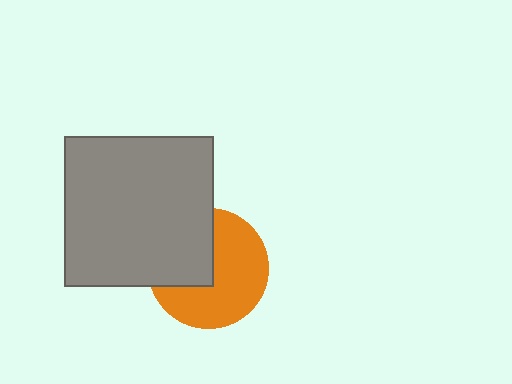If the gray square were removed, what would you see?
You would see the complete orange circle.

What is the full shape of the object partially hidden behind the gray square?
The partially hidden object is an orange circle.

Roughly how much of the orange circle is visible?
About half of it is visible (roughly 62%).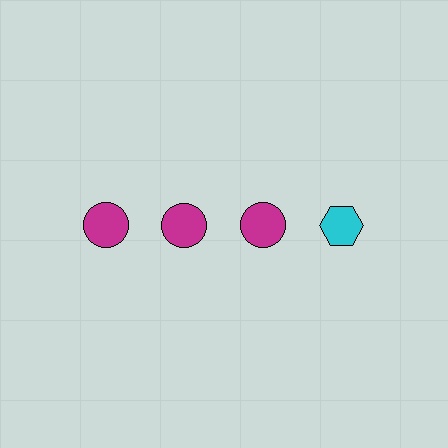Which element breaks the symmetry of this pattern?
The cyan hexagon in the top row, second from right column breaks the symmetry. All other shapes are magenta circles.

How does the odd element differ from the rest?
It differs in both color (cyan instead of magenta) and shape (hexagon instead of circle).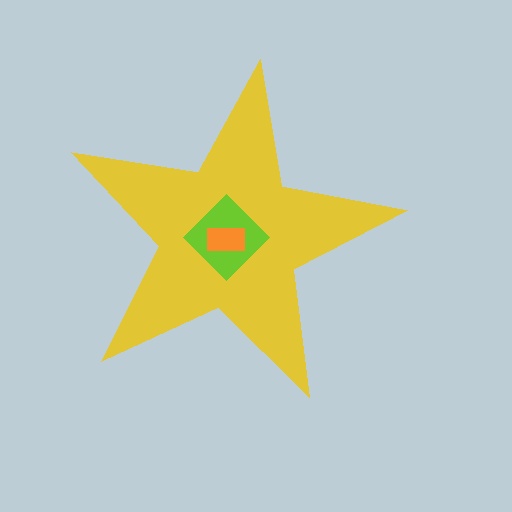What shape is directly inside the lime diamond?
The orange rectangle.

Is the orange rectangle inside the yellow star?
Yes.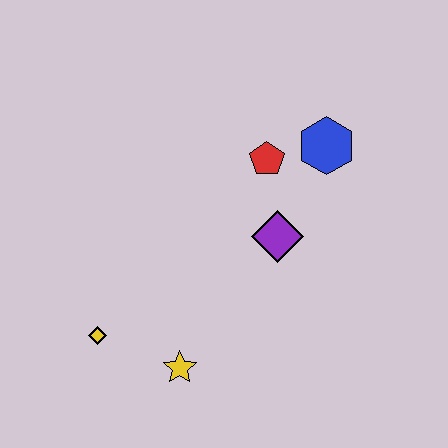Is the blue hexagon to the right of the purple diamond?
Yes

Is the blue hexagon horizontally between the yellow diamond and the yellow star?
No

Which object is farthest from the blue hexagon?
The yellow diamond is farthest from the blue hexagon.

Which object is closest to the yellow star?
The yellow diamond is closest to the yellow star.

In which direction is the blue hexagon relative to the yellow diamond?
The blue hexagon is to the right of the yellow diamond.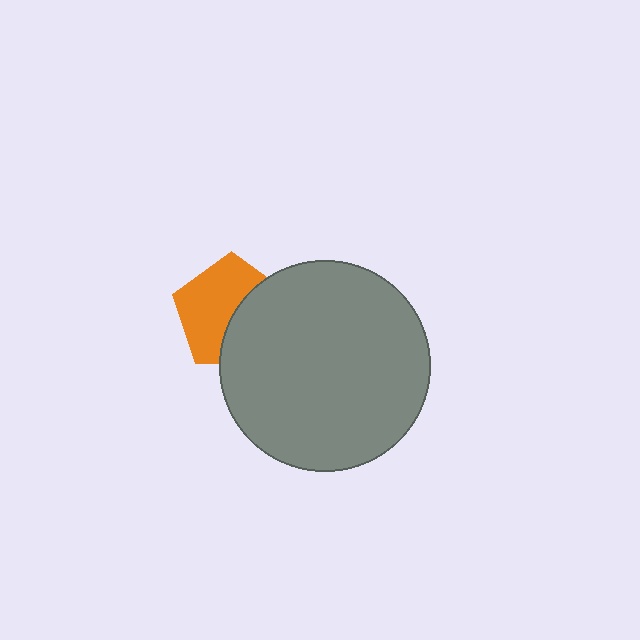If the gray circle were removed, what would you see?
You would see the complete orange pentagon.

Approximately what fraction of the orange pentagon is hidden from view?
Roughly 43% of the orange pentagon is hidden behind the gray circle.